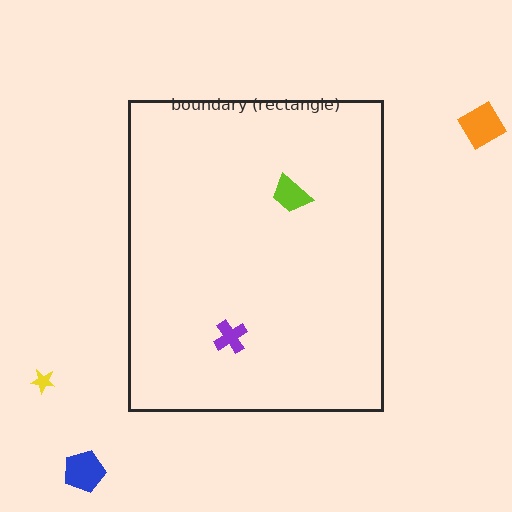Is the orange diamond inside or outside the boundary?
Outside.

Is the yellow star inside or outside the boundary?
Outside.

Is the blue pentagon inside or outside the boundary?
Outside.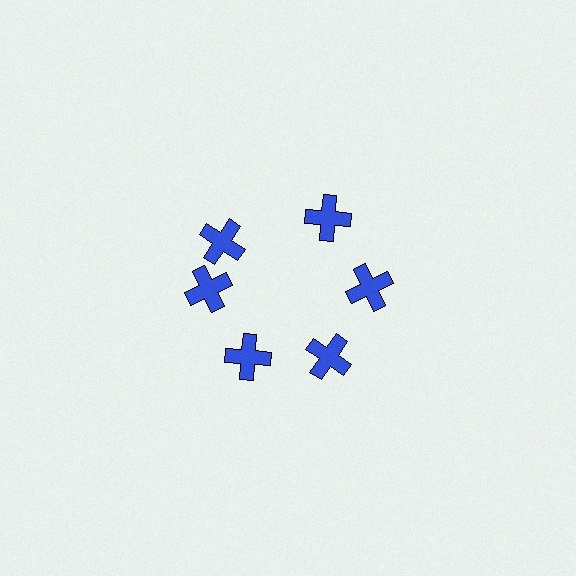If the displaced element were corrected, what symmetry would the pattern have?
It would have 6-fold rotational symmetry — the pattern would map onto itself every 60 degrees.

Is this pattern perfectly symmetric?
No. The 6 blue crosses are arranged in a ring, but one element near the 11 o'clock position is rotated out of alignment along the ring, breaking the 6-fold rotational symmetry.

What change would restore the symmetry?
The symmetry would be restored by rotating it back into even spacing with its neighbors so that all 6 crosses sit at equal angles and equal distance from the center.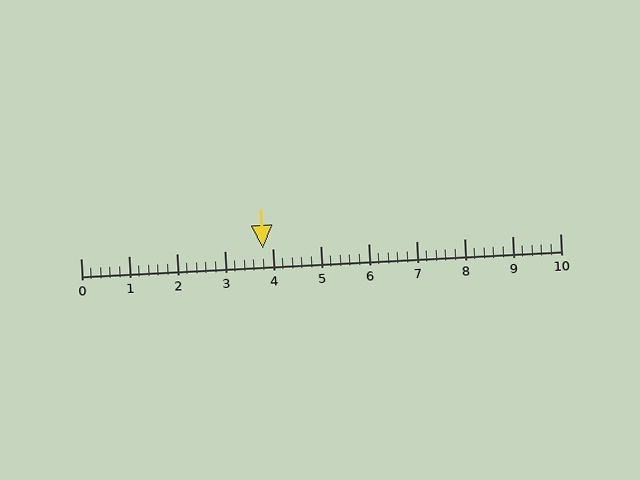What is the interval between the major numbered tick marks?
The major tick marks are spaced 1 units apart.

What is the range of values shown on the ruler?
The ruler shows values from 0 to 10.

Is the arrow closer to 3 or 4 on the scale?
The arrow is closer to 4.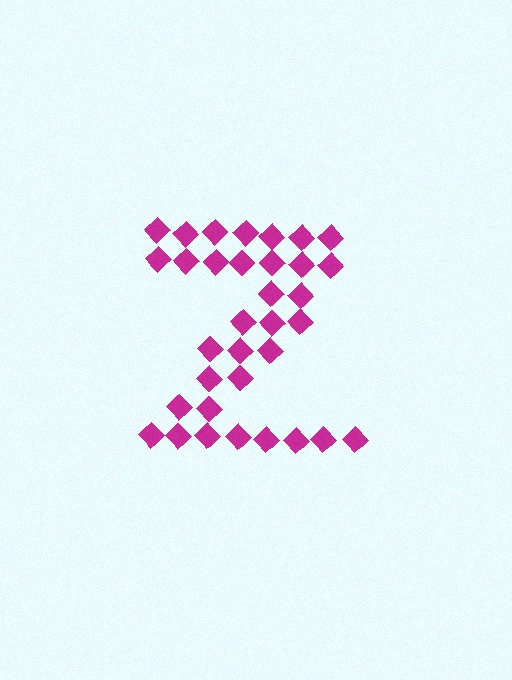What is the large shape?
The large shape is the letter Z.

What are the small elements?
The small elements are diamonds.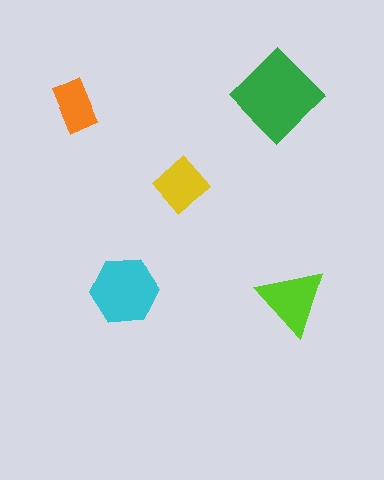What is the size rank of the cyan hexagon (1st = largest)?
2nd.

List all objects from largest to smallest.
The green diamond, the cyan hexagon, the lime triangle, the yellow diamond, the orange rectangle.